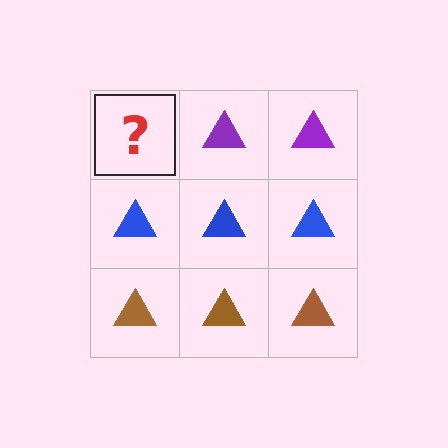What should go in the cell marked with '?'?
The missing cell should contain a purple triangle.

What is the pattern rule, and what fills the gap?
The rule is that each row has a consistent color. The gap should be filled with a purple triangle.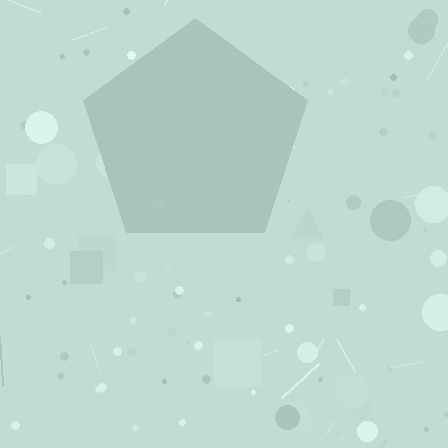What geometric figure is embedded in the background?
A pentagon is embedded in the background.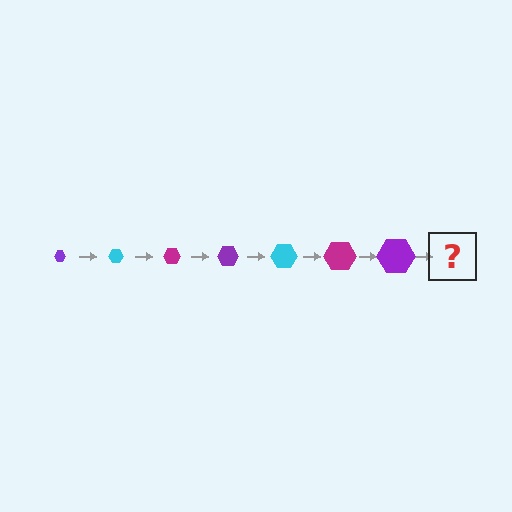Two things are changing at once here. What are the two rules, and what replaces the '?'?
The two rules are that the hexagon grows larger each step and the color cycles through purple, cyan, and magenta. The '?' should be a cyan hexagon, larger than the previous one.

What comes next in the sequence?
The next element should be a cyan hexagon, larger than the previous one.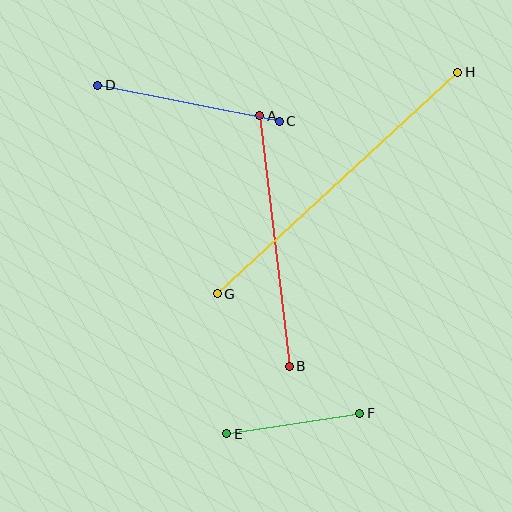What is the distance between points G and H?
The distance is approximately 327 pixels.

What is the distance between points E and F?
The distance is approximately 135 pixels.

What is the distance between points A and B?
The distance is approximately 253 pixels.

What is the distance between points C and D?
The distance is approximately 185 pixels.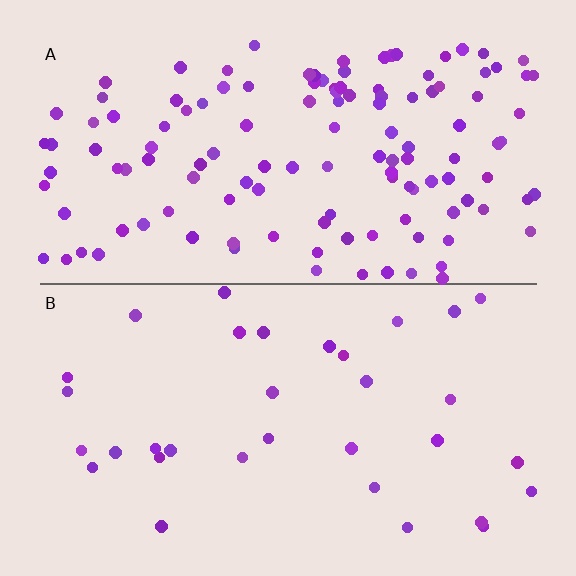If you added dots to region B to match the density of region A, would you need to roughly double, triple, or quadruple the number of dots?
Approximately quadruple.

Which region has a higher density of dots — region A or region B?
A (the top).